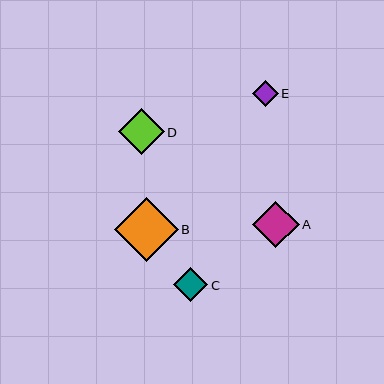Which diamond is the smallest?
Diamond E is the smallest with a size of approximately 25 pixels.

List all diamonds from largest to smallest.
From largest to smallest: B, A, D, C, E.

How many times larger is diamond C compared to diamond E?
Diamond C is approximately 1.3 times the size of diamond E.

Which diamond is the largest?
Diamond B is the largest with a size of approximately 64 pixels.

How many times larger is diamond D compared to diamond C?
Diamond D is approximately 1.3 times the size of diamond C.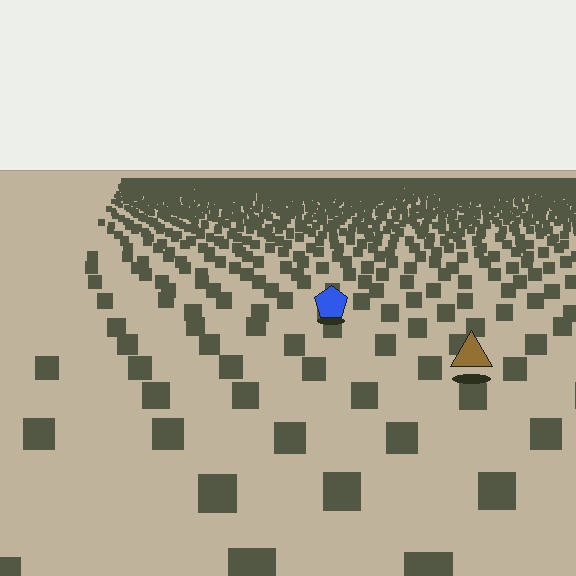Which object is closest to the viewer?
The brown triangle is closest. The texture marks near it are larger and more spread out.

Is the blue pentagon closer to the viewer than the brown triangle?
No. The brown triangle is closer — you can tell from the texture gradient: the ground texture is coarser near it.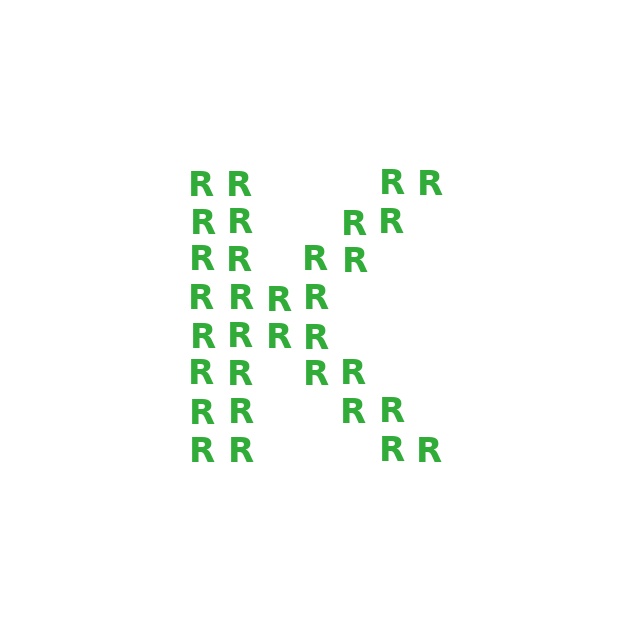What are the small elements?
The small elements are letter R's.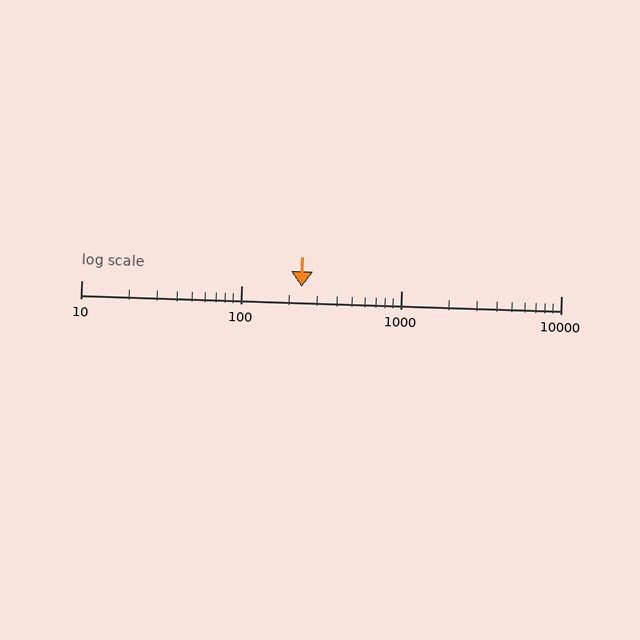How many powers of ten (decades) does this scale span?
The scale spans 3 decades, from 10 to 10000.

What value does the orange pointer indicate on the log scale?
The pointer indicates approximately 240.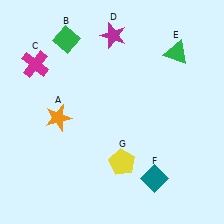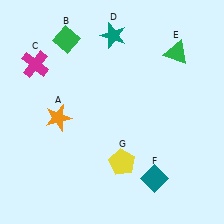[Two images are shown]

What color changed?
The star (D) changed from magenta in Image 1 to teal in Image 2.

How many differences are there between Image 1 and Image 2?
There is 1 difference between the two images.